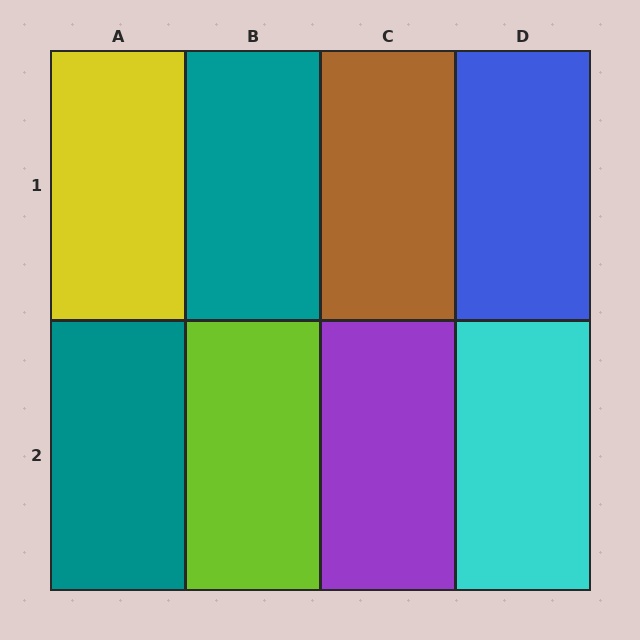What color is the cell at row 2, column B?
Lime.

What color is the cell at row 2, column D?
Cyan.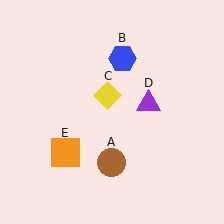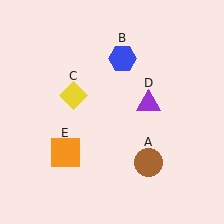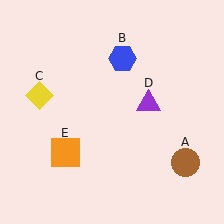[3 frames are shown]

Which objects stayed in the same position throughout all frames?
Blue hexagon (object B) and purple triangle (object D) and orange square (object E) remained stationary.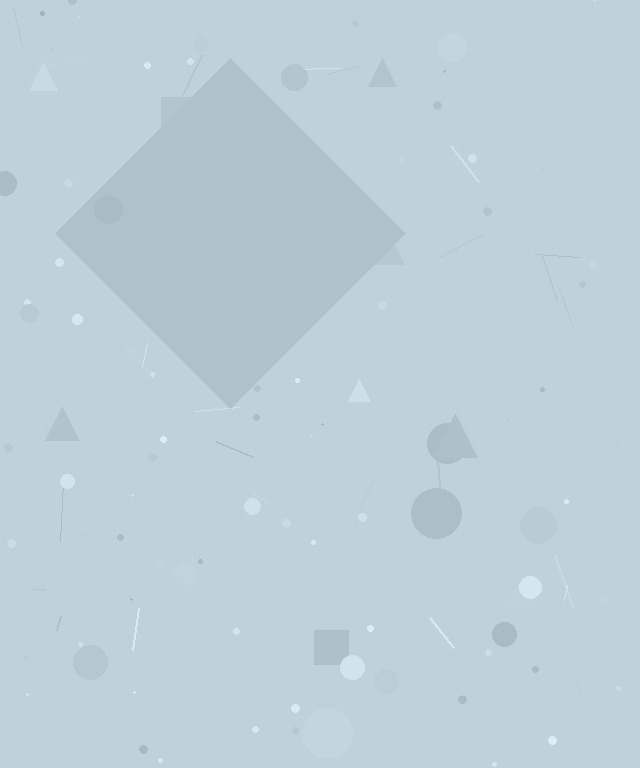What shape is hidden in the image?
A diamond is hidden in the image.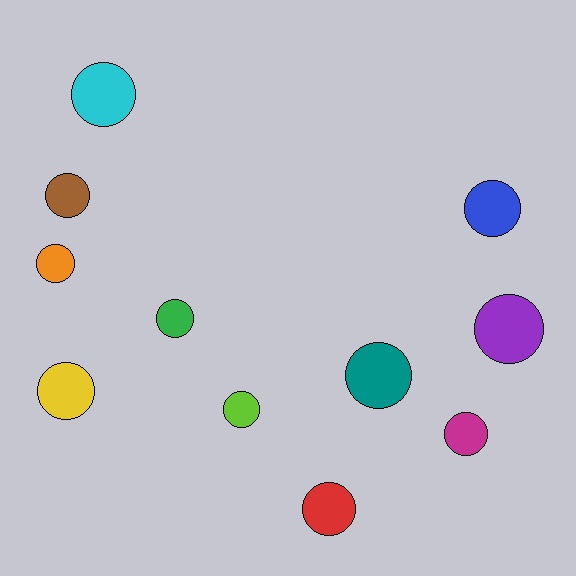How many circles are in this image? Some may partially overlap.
There are 11 circles.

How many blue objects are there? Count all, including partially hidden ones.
There is 1 blue object.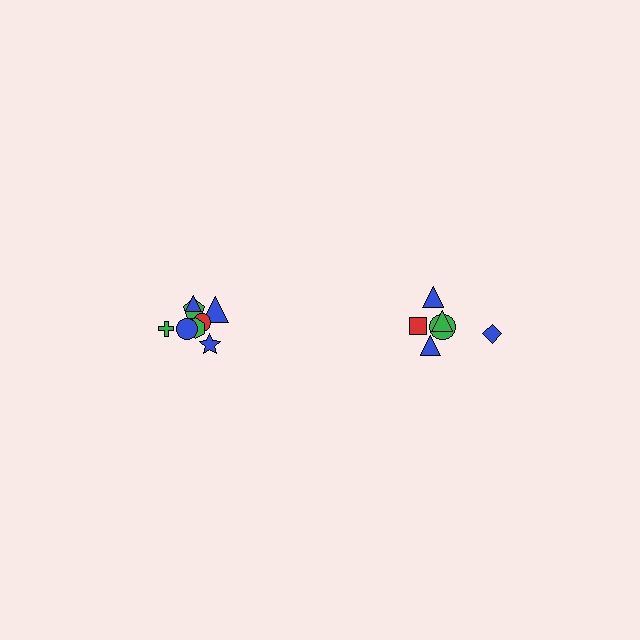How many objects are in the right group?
There are 6 objects.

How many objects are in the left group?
There are 8 objects.